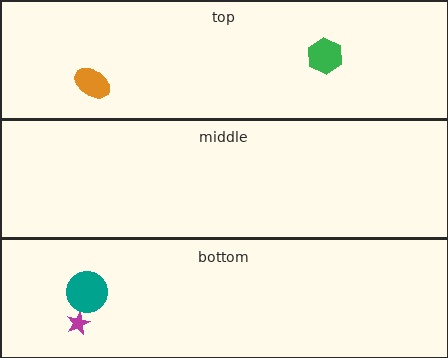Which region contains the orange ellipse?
The top region.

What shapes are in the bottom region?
The magenta star, the teal circle.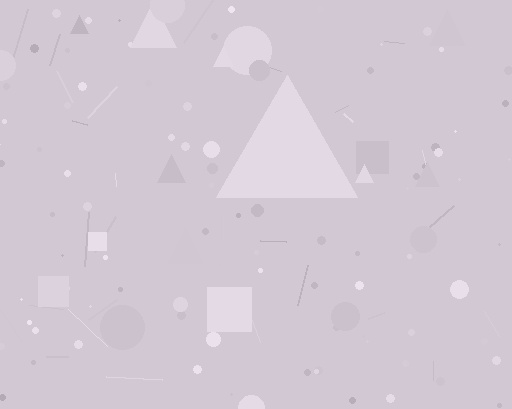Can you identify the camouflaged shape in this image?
The camouflaged shape is a triangle.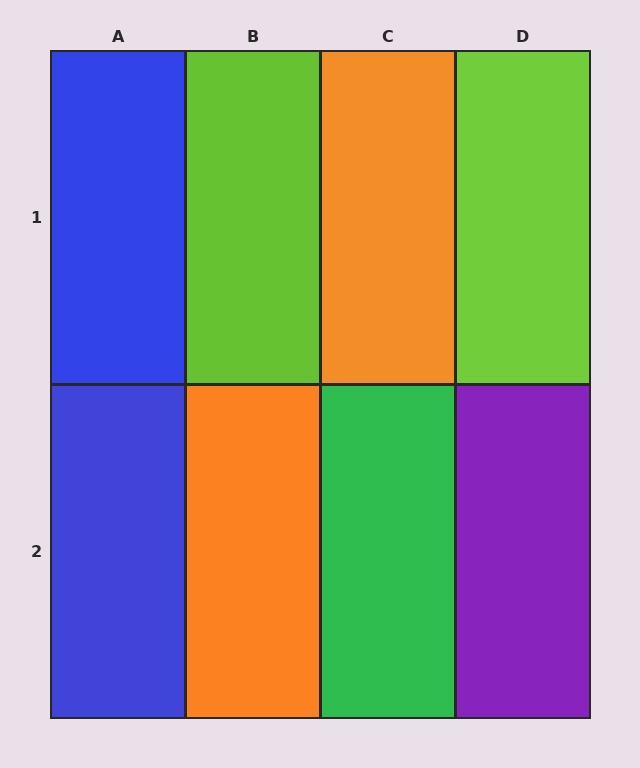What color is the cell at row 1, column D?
Lime.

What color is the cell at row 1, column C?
Orange.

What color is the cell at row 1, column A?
Blue.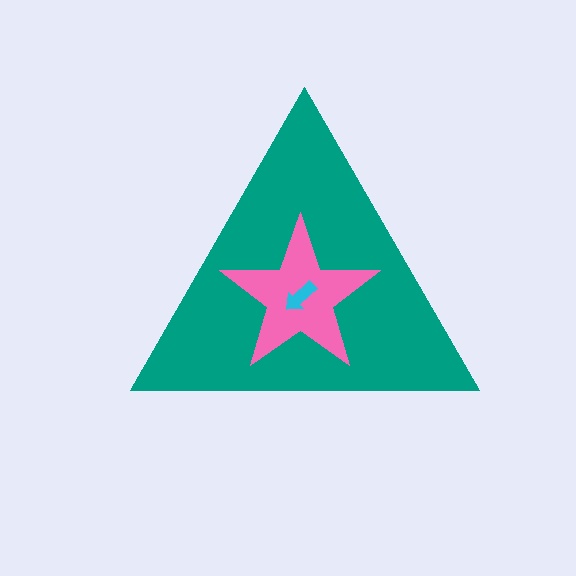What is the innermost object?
The cyan arrow.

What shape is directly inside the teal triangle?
The pink star.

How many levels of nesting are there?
3.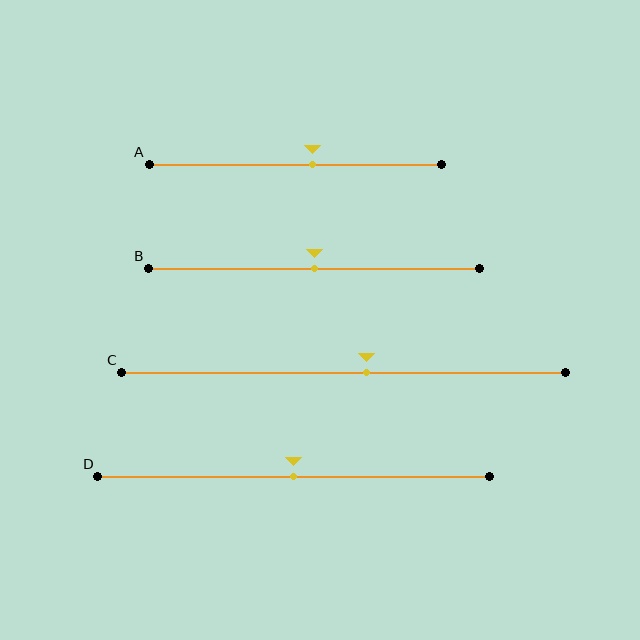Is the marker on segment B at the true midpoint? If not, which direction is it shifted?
Yes, the marker on segment B is at the true midpoint.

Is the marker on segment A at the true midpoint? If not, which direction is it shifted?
No, the marker on segment A is shifted to the right by about 6% of the segment length.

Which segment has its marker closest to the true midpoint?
Segment B has its marker closest to the true midpoint.